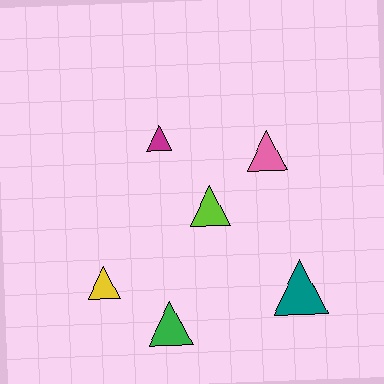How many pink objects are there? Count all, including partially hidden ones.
There is 1 pink object.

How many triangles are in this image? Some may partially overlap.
There are 6 triangles.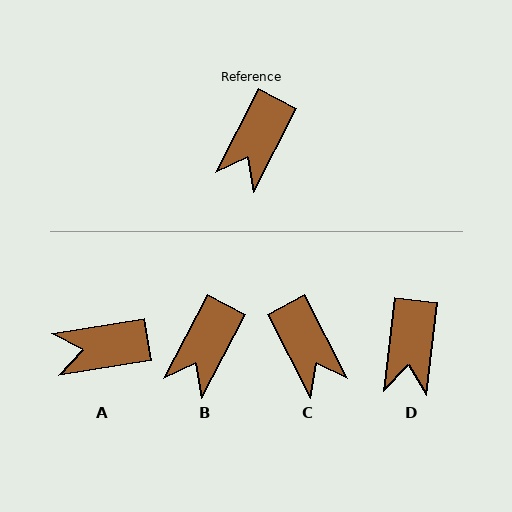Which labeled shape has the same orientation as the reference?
B.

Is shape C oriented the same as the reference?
No, it is off by about 55 degrees.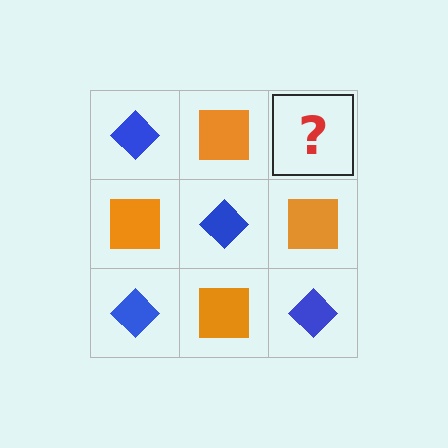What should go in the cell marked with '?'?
The missing cell should contain a blue diamond.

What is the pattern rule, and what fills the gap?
The rule is that it alternates blue diamond and orange square in a checkerboard pattern. The gap should be filled with a blue diamond.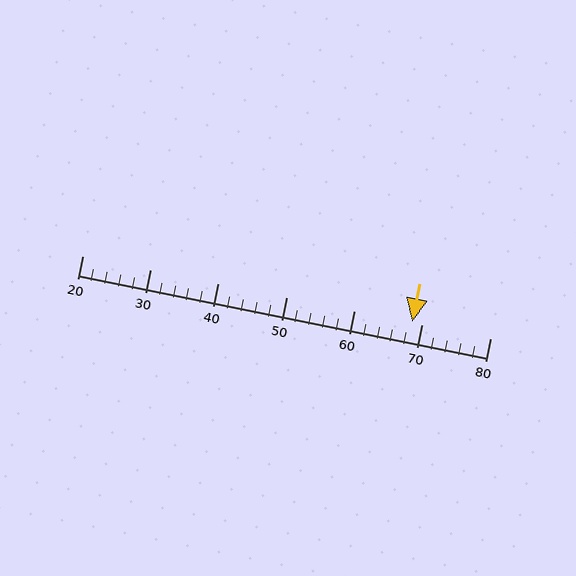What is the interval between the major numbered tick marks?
The major tick marks are spaced 10 units apart.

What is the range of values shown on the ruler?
The ruler shows values from 20 to 80.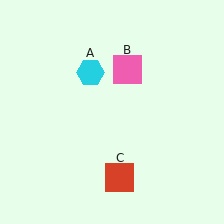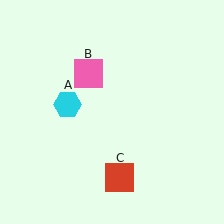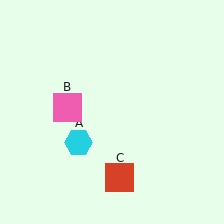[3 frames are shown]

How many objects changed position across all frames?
2 objects changed position: cyan hexagon (object A), pink square (object B).